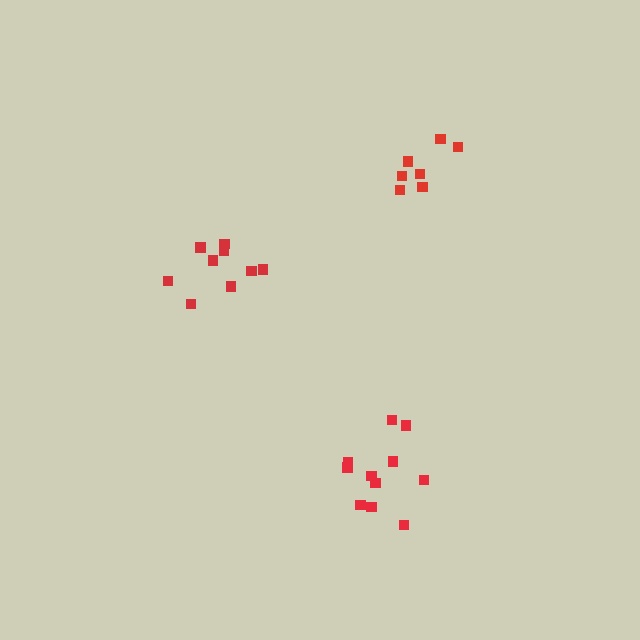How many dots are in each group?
Group 1: 9 dots, Group 2: 11 dots, Group 3: 7 dots (27 total).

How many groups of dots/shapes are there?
There are 3 groups.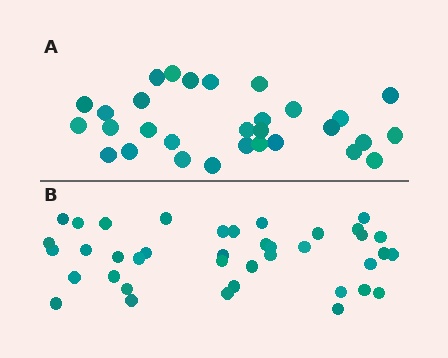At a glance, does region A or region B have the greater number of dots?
Region B (the bottom region) has more dots.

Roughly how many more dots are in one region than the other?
Region B has roughly 8 or so more dots than region A.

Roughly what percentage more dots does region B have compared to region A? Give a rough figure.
About 30% more.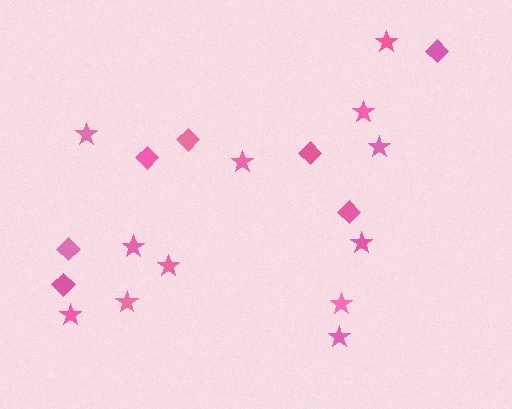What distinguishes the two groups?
There are 2 groups: one group of stars (12) and one group of diamonds (7).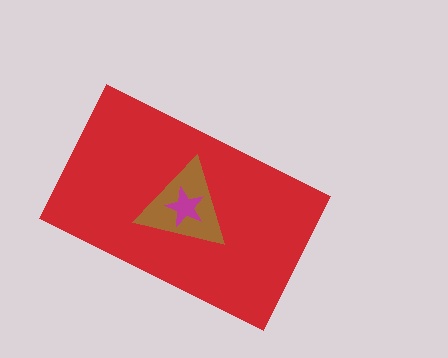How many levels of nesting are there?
3.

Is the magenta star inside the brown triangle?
Yes.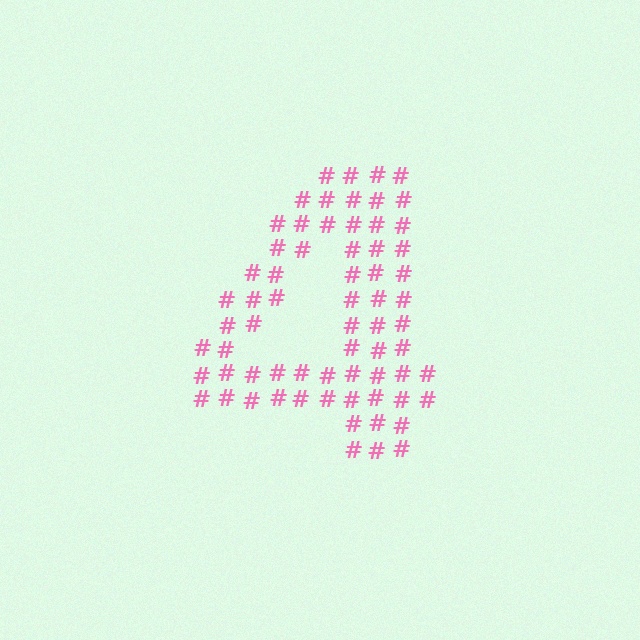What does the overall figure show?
The overall figure shows the digit 4.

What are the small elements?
The small elements are hash symbols.